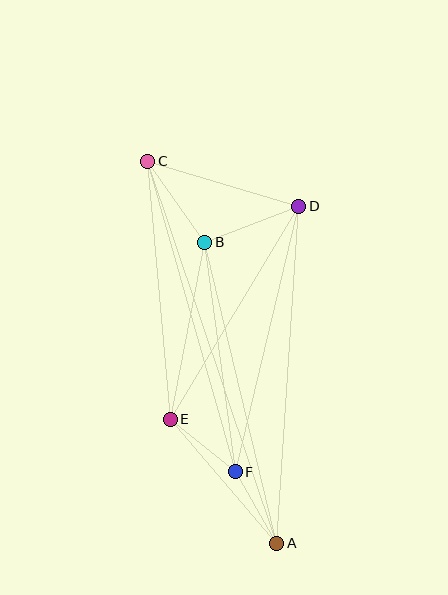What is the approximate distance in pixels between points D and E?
The distance between D and E is approximately 249 pixels.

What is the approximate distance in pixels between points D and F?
The distance between D and F is approximately 273 pixels.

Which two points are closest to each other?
Points A and F are closest to each other.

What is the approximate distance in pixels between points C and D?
The distance between C and D is approximately 158 pixels.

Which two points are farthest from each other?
Points A and C are farthest from each other.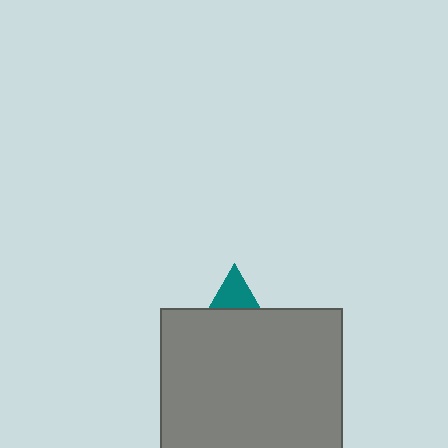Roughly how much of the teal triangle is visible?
A small part of it is visible (roughly 31%).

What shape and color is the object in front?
The object in front is a gray square.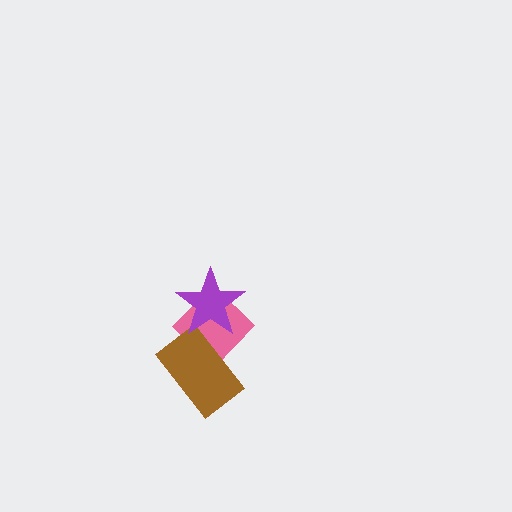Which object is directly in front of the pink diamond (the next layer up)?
The brown rectangle is directly in front of the pink diamond.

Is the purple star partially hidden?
No, no other shape covers it.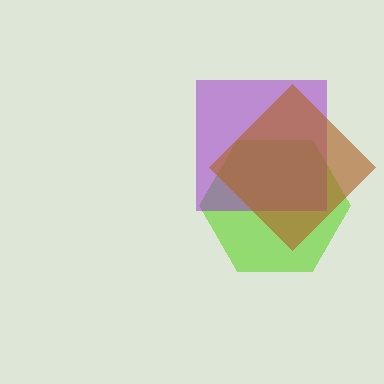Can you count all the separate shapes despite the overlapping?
Yes, there are 3 separate shapes.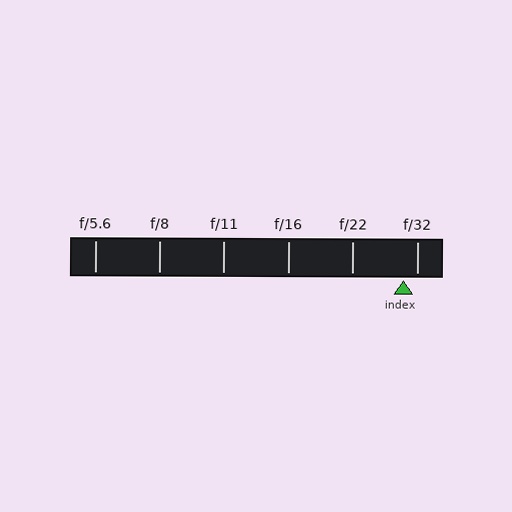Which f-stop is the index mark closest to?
The index mark is closest to f/32.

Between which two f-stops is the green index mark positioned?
The index mark is between f/22 and f/32.